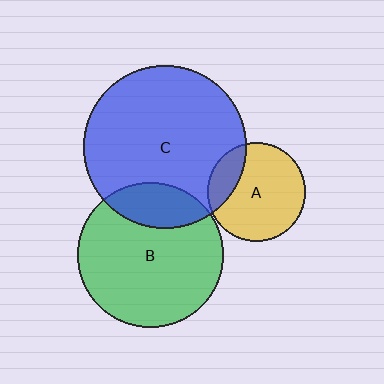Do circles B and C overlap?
Yes.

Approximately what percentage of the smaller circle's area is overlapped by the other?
Approximately 20%.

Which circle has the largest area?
Circle C (blue).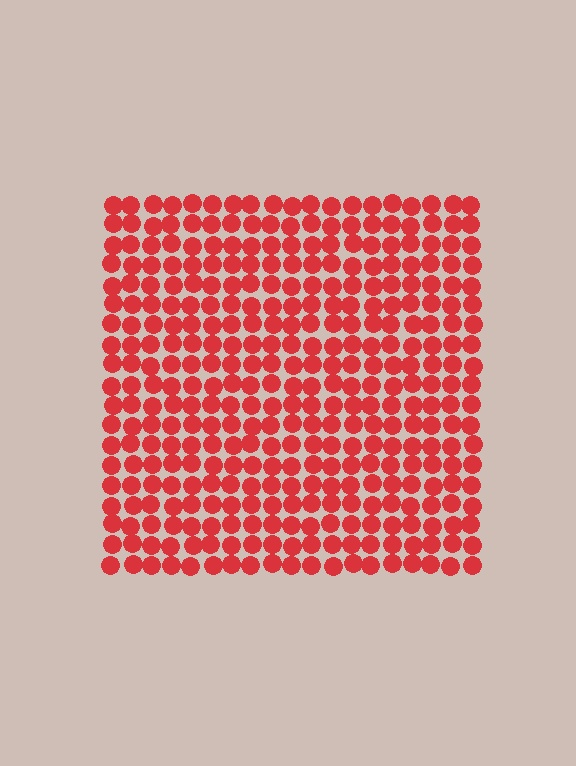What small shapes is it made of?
It is made of small circles.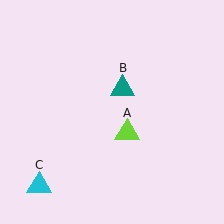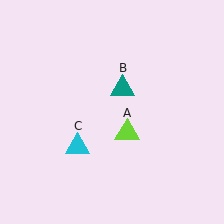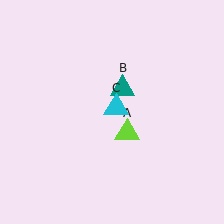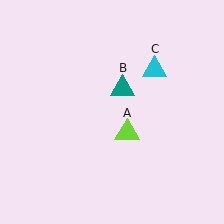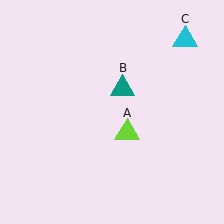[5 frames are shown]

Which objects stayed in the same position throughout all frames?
Lime triangle (object A) and teal triangle (object B) remained stationary.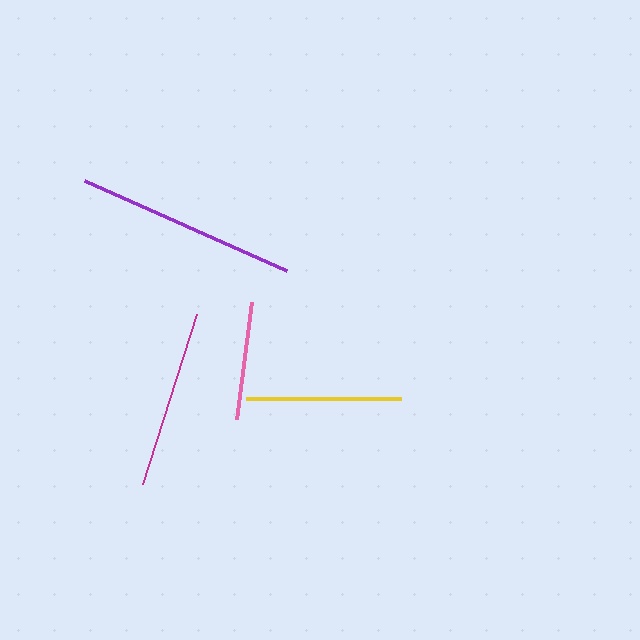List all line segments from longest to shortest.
From longest to shortest: purple, magenta, yellow, pink.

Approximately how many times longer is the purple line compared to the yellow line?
The purple line is approximately 1.4 times the length of the yellow line.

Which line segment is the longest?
The purple line is the longest at approximately 221 pixels.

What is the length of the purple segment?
The purple segment is approximately 221 pixels long.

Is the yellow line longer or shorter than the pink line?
The yellow line is longer than the pink line.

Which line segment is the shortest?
The pink line is the shortest at approximately 118 pixels.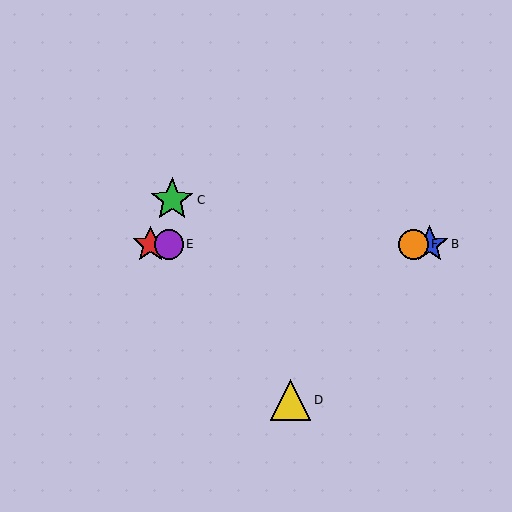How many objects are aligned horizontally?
4 objects (A, B, E, F) are aligned horizontally.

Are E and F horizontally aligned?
Yes, both are at y≈244.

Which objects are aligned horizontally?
Objects A, B, E, F are aligned horizontally.